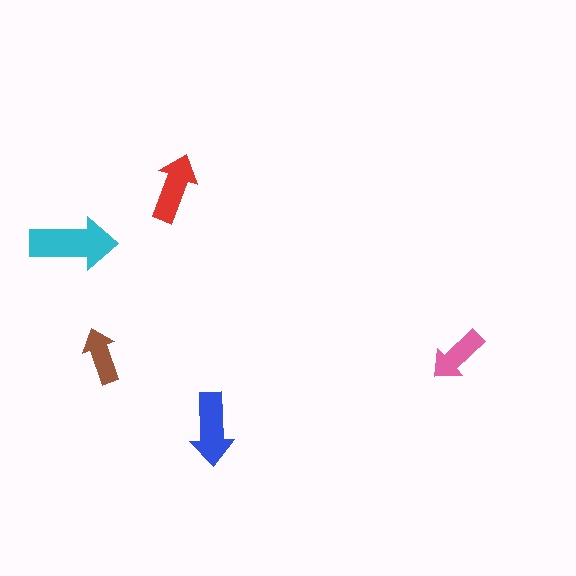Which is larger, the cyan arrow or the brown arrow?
The cyan one.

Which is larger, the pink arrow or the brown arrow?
The pink one.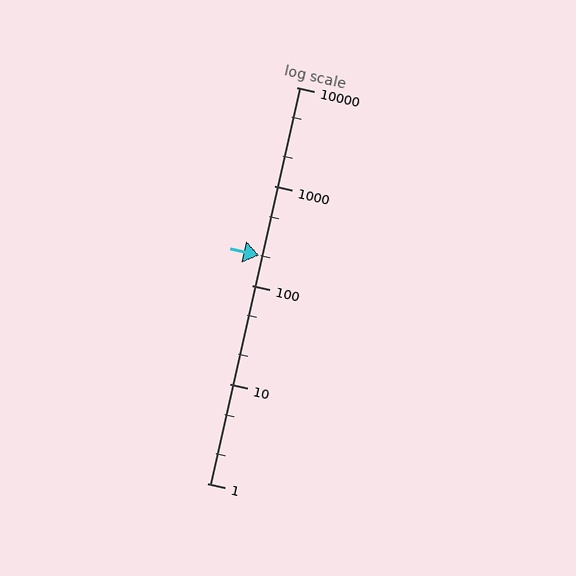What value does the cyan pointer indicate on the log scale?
The pointer indicates approximately 200.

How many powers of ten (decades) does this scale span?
The scale spans 4 decades, from 1 to 10000.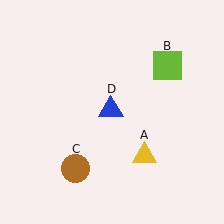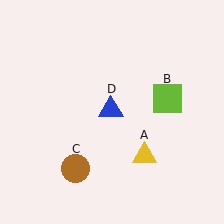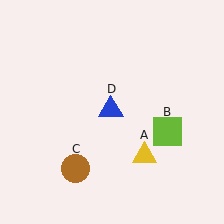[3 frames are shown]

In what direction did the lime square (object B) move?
The lime square (object B) moved down.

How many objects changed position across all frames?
1 object changed position: lime square (object B).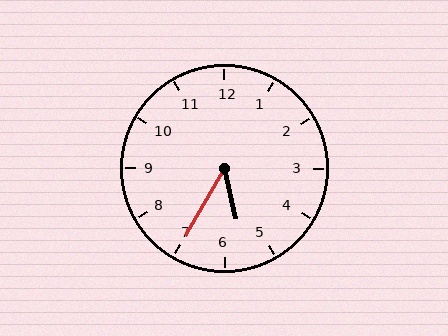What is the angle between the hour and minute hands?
Approximately 42 degrees.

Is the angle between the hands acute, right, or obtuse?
It is acute.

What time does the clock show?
5:35.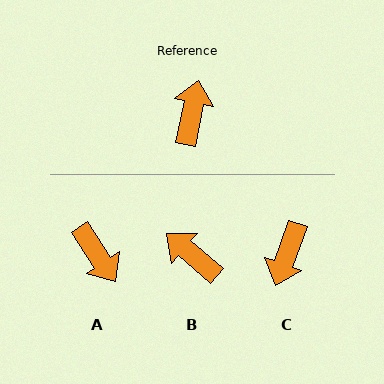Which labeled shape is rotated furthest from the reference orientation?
C, about 171 degrees away.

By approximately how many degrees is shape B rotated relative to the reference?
Approximately 61 degrees counter-clockwise.